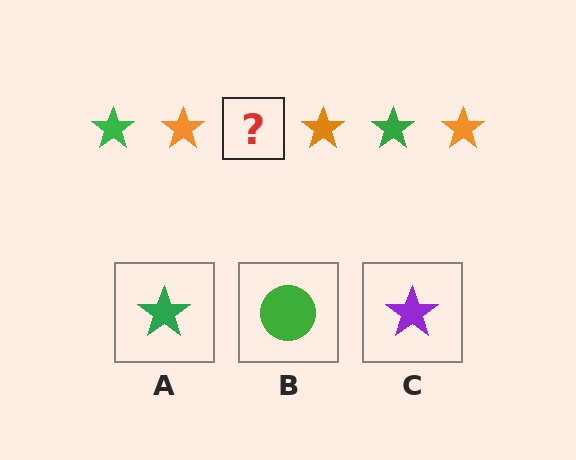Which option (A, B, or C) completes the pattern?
A.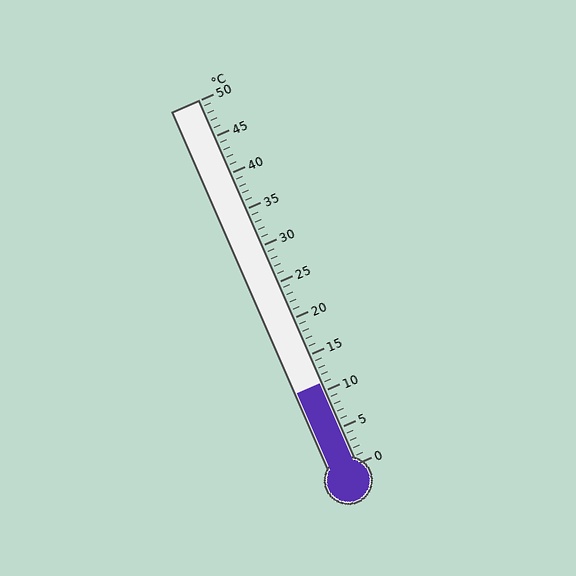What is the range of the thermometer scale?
The thermometer scale ranges from 0°C to 50°C.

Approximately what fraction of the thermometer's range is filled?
The thermometer is filled to approximately 20% of its range.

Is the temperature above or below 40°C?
The temperature is below 40°C.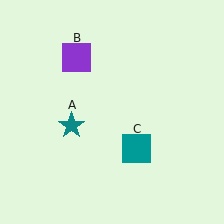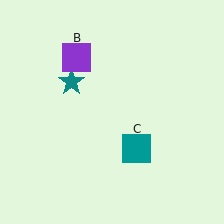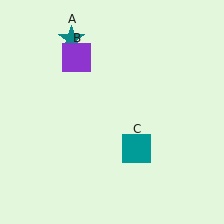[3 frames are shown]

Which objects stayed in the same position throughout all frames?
Purple square (object B) and teal square (object C) remained stationary.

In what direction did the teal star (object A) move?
The teal star (object A) moved up.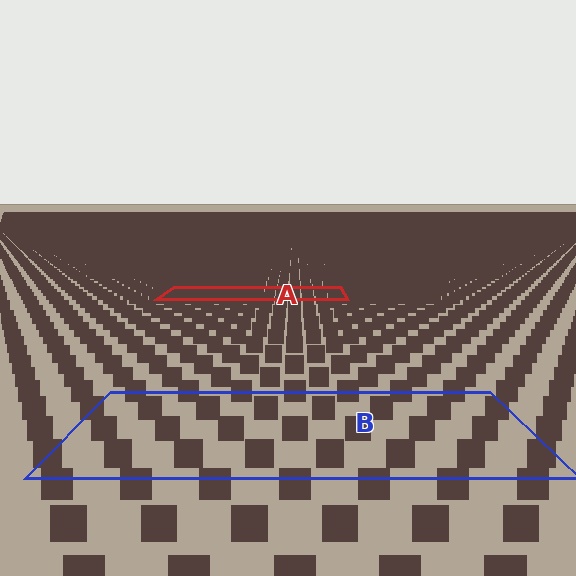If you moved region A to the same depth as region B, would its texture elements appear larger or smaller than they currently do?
They would appear larger. At a closer depth, the same texture elements are projected at a bigger on-screen size.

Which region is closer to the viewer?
Region B is closer. The texture elements there are larger and more spread out.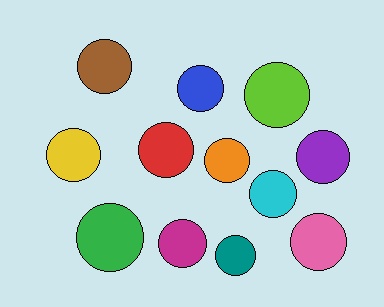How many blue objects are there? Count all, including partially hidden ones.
There is 1 blue object.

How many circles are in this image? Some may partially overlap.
There are 12 circles.